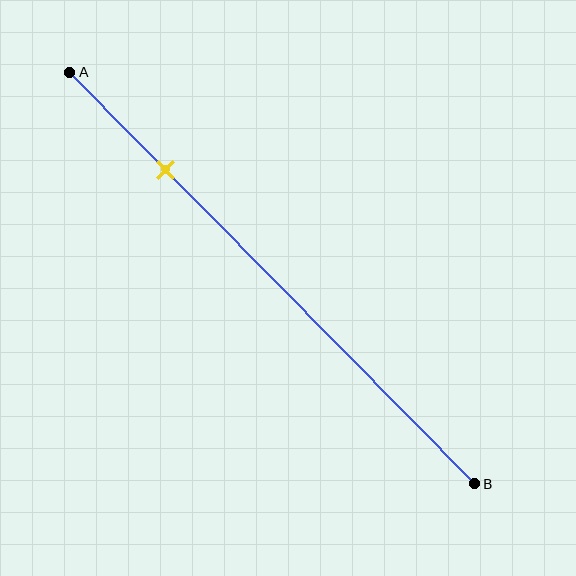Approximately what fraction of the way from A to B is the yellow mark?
The yellow mark is approximately 25% of the way from A to B.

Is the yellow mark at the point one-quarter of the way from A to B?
Yes, the mark is approximately at the one-quarter point.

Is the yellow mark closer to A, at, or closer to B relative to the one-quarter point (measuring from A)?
The yellow mark is approximately at the one-quarter point of segment AB.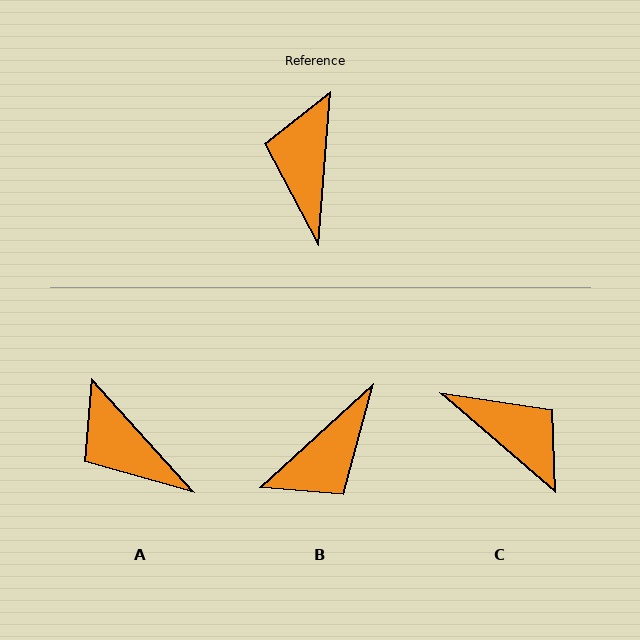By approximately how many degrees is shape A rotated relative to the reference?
Approximately 46 degrees counter-clockwise.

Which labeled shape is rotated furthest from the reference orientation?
B, about 137 degrees away.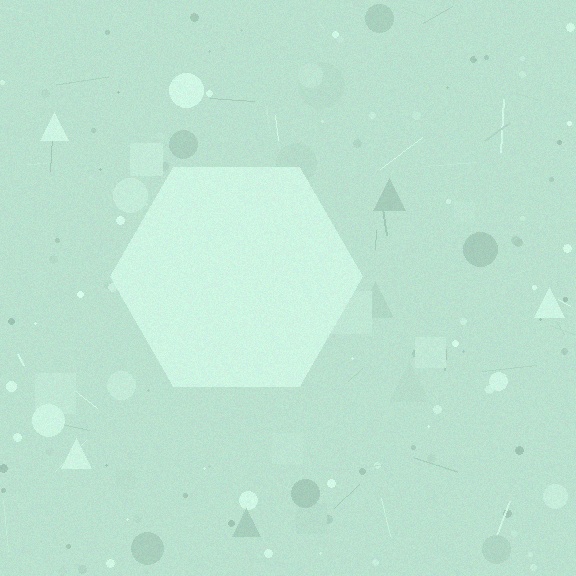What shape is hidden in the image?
A hexagon is hidden in the image.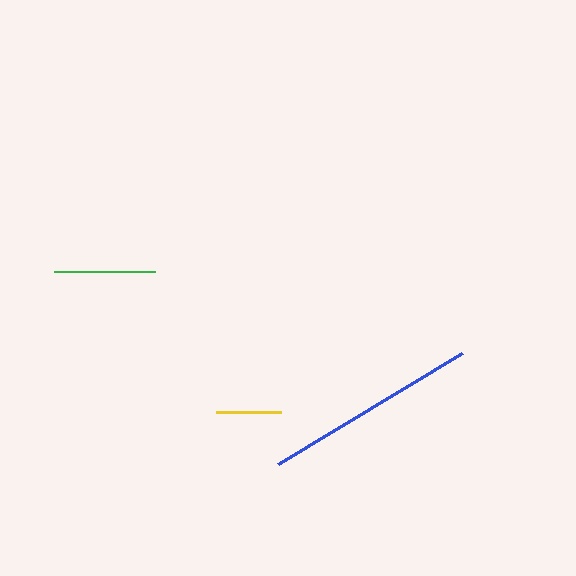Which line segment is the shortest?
The yellow line is the shortest at approximately 65 pixels.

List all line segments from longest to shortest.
From longest to shortest: blue, green, yellow.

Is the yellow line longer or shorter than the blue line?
The blue line is longer than the yellow line.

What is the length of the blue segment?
The blue segment is approximately 215 pixels long.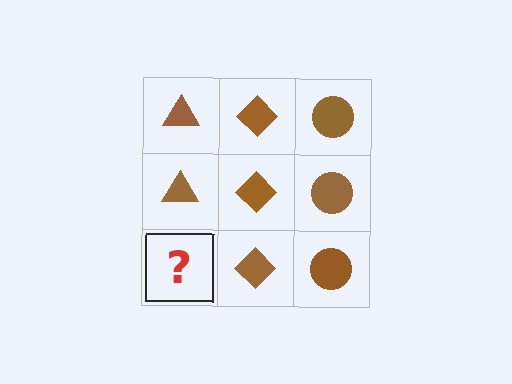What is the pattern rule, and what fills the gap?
The rule is that each column has a consistent shape. The gap should be filled with a brown triangle.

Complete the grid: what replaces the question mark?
The question mark should be replaced with a brown triangle.